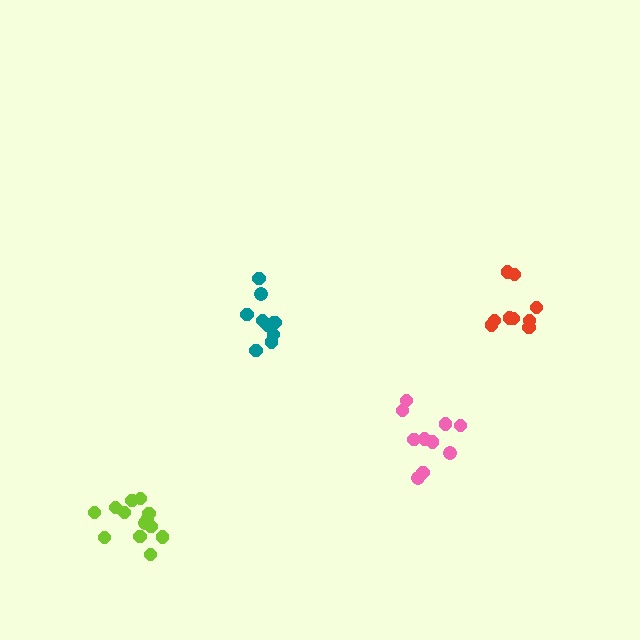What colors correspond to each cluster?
The clusters are colored: teal, red, lime, pink.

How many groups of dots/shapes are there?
There are 4 groups.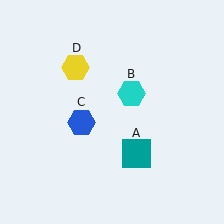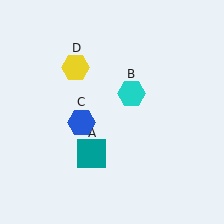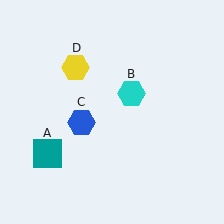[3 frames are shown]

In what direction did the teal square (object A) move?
The teal square (object A) moved left.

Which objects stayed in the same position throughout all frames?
Cyan hexagon (object B) and blue hexagon (object C) and yellow hexagon (object D) remained stationary.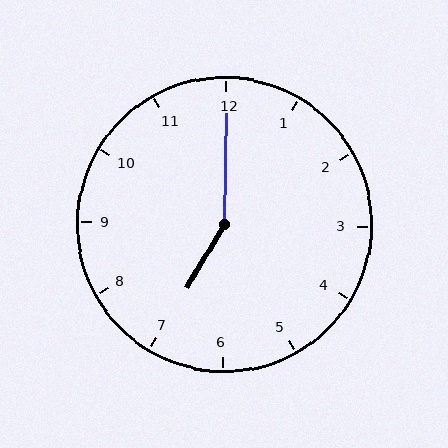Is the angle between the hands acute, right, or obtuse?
It is obtuse.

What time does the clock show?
7:00.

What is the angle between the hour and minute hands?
Approximately 150 degrees.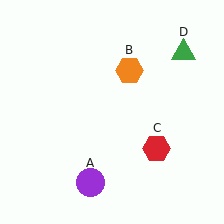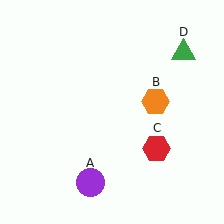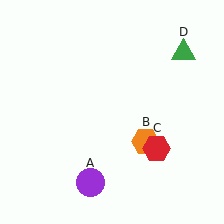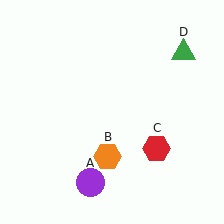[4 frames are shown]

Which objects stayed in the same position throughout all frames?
Purple circle (object A) and red hexagon (object C) and green triangle (object D) remained stationary.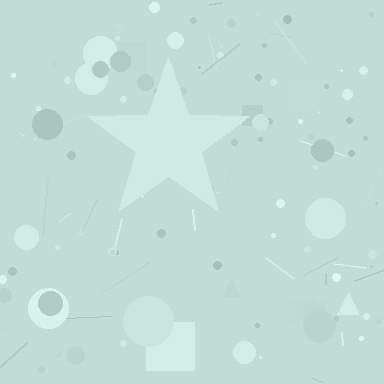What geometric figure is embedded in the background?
A star is embedded in the background.